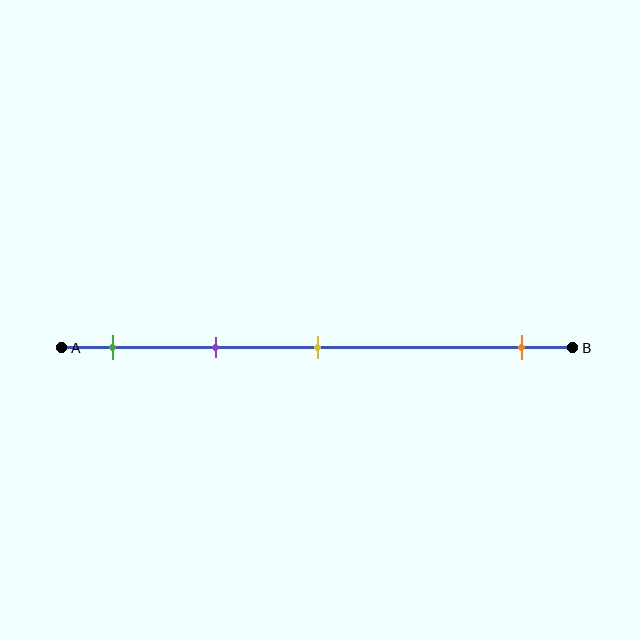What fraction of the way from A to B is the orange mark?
The orange mark is approximately 90% (0.9) of the way from A to B.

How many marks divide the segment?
There are 4 marks dividing the segment.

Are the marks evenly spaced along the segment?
No, the marks are not evenly spaced.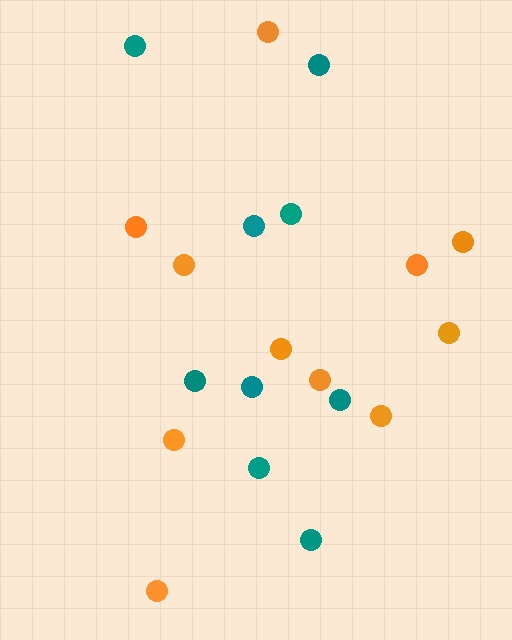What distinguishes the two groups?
There are 2 groups: one group of orange circles (11) and one group of teal circles (9).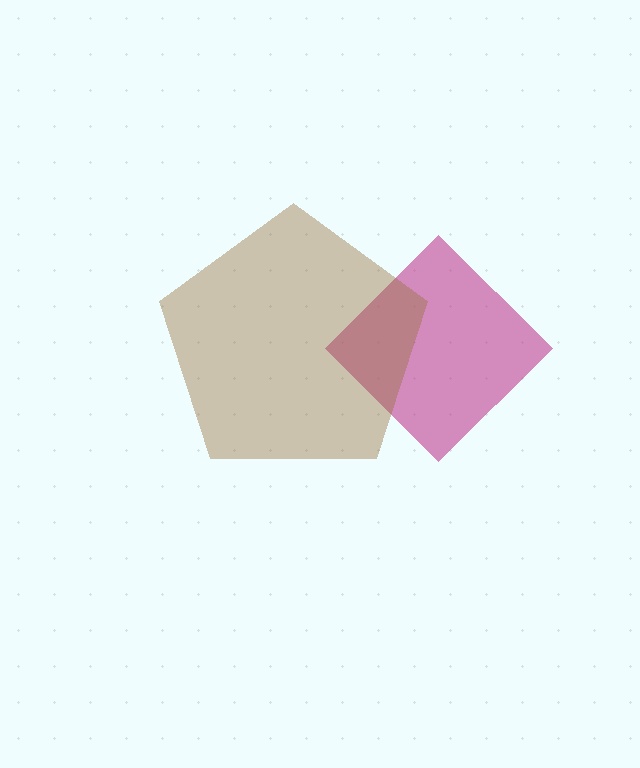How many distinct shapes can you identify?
There are 2 distinct shapes: a magenta diamond, a brown pentagon.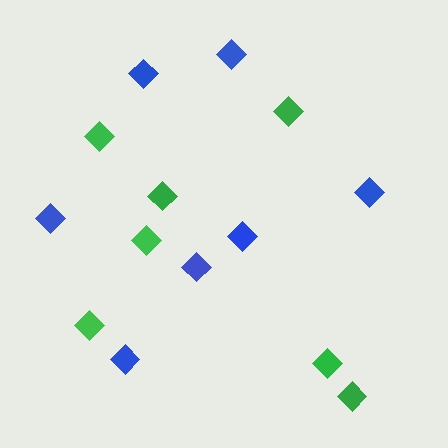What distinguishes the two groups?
There are 2 groups: one group of green diamonds (7) and one group of blue diamonds (7).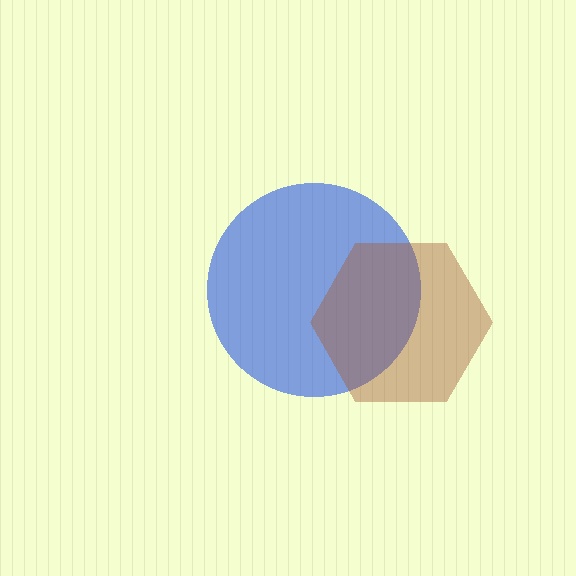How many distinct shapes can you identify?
There are 2 distinct shapes: a blue circle, a brown hexagon.